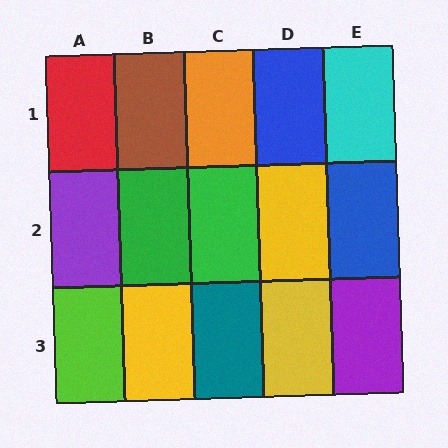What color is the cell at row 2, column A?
Purple.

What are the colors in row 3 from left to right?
Lime, yellow, teal, yellow, purple.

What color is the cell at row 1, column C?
Orange.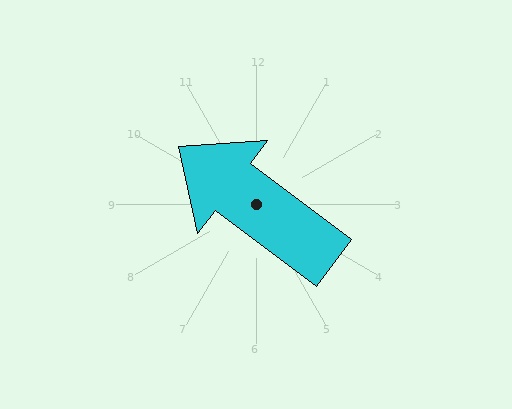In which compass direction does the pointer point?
Northwest.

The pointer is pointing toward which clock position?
Roughly 10 o'clock.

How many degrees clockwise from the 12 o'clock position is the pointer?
Approximately 307 degrees.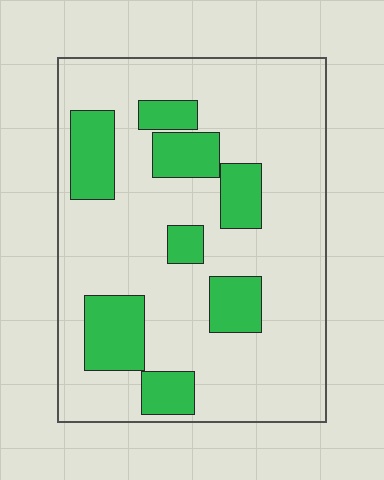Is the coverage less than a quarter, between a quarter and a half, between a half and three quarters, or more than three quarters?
Less than a quarter.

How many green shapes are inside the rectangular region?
8.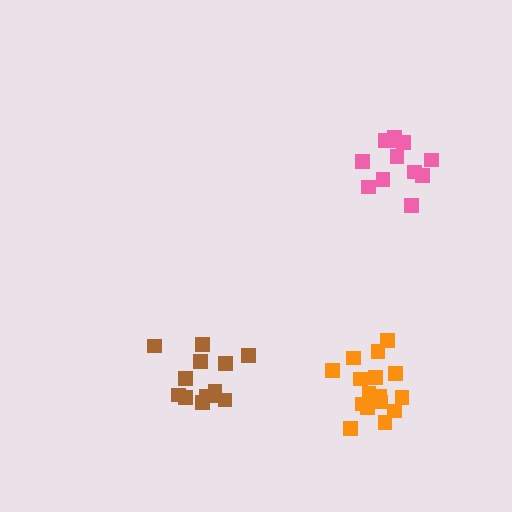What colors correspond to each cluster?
The clusters are colored: brown, pink, orange.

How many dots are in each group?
Group 1: 13 dots, Group 2: 12 dots, Group 3: 16 dots (41 total).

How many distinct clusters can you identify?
There are 3 distinct clusters.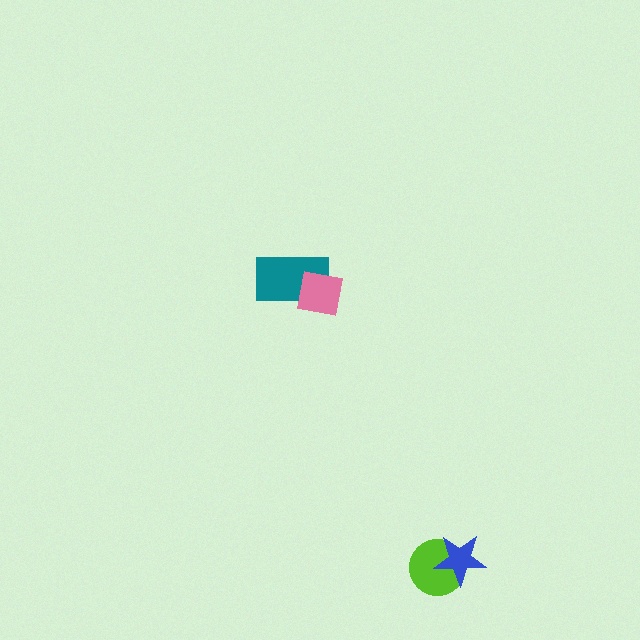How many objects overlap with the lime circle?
1 object overlaps with the lime circle.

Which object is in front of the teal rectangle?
The pink square is in front of the teal rectangle.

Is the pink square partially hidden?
No, no other shape covers it.